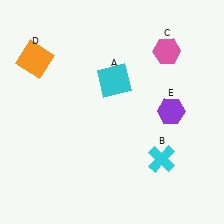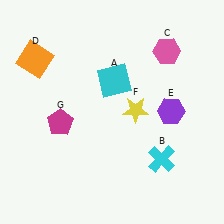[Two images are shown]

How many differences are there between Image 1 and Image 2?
There are 2 differences between the two images.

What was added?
A yellow star (F), a magenta pentagon (G) were added in Image 2.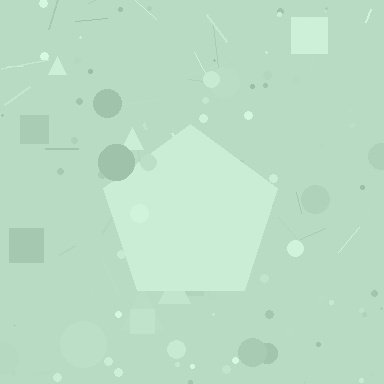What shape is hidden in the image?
A pentagon is hidden in the image.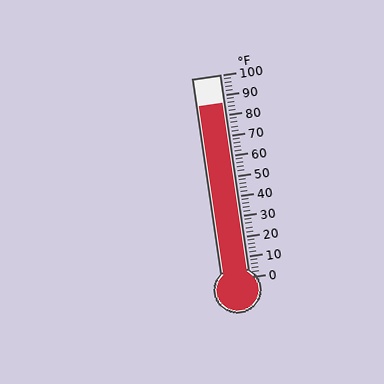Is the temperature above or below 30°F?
The temperature is above 30°F.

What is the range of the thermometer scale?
The thermometer scale ranges from 0°F to 100°F.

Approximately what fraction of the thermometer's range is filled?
The thermometer is filled to approximately 85% of its range.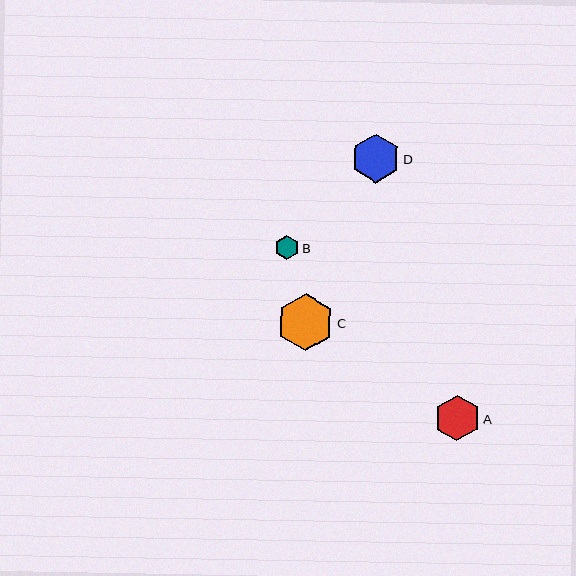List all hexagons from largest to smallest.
From largest to smallest: C, D, A, B.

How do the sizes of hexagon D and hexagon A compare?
Hexagon D and hexagon A are approximately the same size.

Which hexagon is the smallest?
Hexagon B is the smallest with a size of approximately 24 pixels.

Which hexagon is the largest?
Hexagon C is the largest with a size of approximately 57 pixels.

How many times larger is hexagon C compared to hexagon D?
Hexagon C is approximately 1.2 times the size of hexagon D.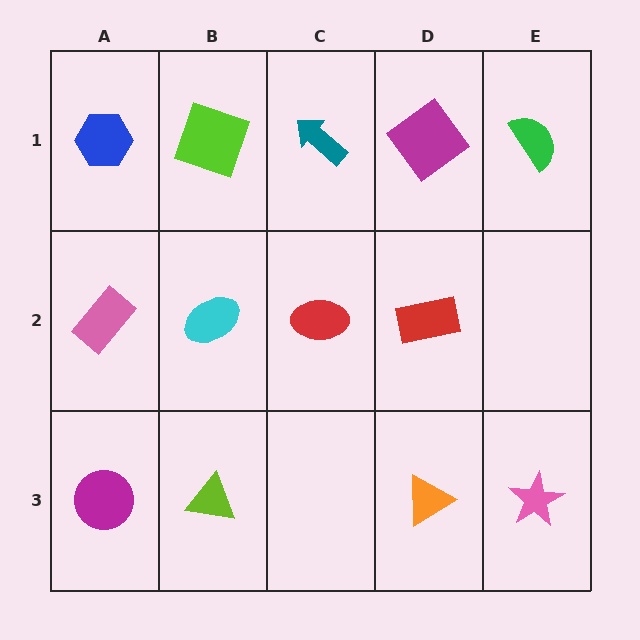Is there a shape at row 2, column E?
No, that cell is empty.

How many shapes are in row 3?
4 shapes.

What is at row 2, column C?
A red ellipse.